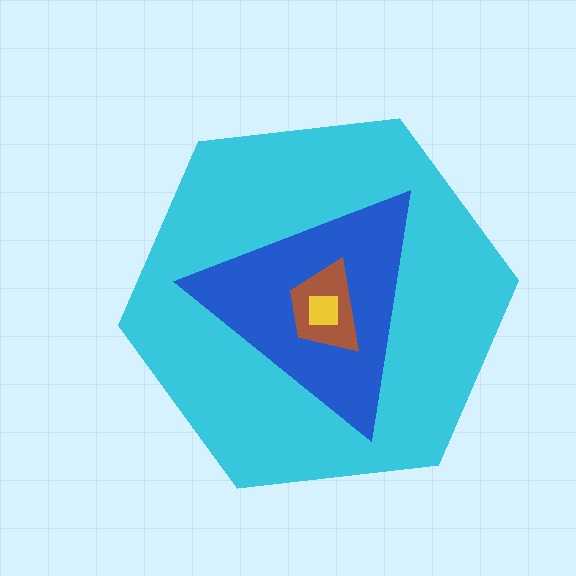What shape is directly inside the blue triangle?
The brown trapezoid.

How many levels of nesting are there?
4.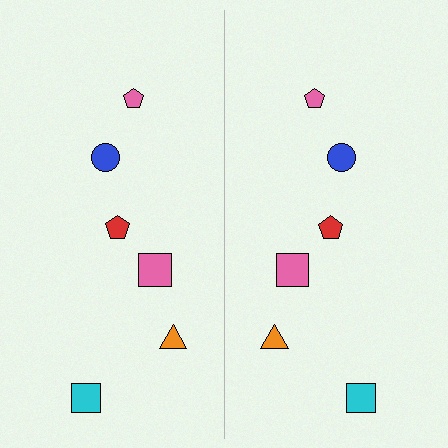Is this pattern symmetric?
Yes, this pattern has bilateral (reflection) symmetry.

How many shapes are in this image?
There are 12 shapes in this image.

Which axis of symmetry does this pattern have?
The pattern has a vertical axis of symmetry running through the center of the image.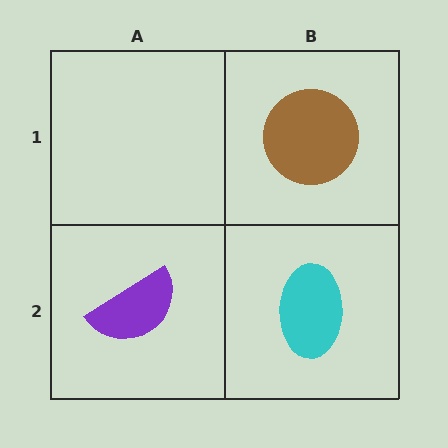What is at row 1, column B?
A brown circle.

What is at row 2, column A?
A purple semicircle.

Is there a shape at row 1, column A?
No, that cell is empty.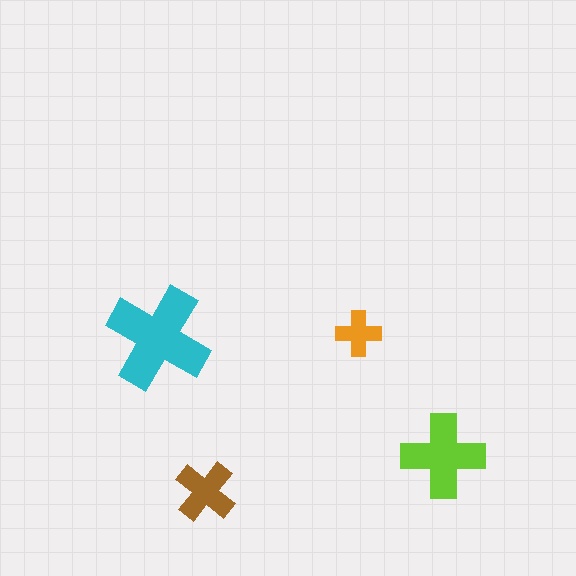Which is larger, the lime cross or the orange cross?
The lime one.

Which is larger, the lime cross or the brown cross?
The lime one.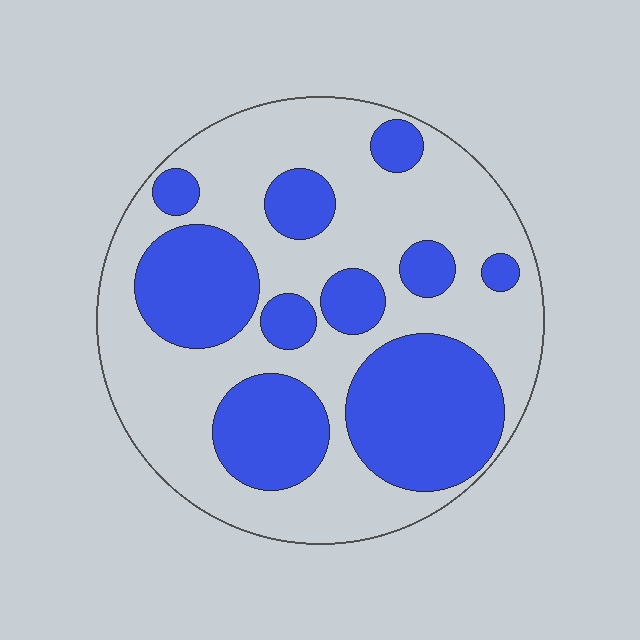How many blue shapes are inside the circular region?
10.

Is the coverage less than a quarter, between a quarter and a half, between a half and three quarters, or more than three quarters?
Between a quarter and a half.